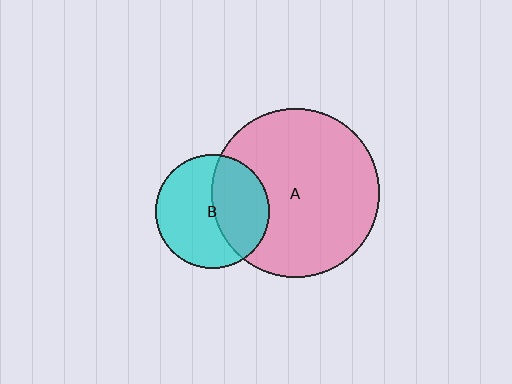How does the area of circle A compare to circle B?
Approximately 2.2 times.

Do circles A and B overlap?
Yes.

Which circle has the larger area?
Circle A (pink).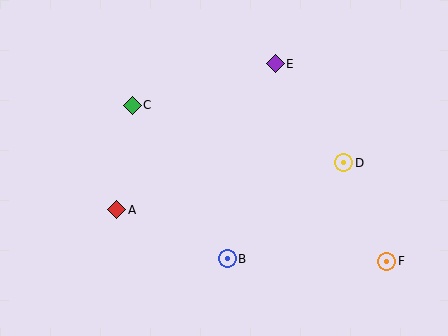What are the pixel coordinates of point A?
Point A is at (117, 210).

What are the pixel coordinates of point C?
Point C is at (132, 105).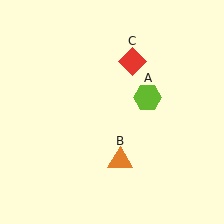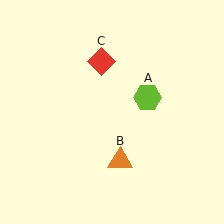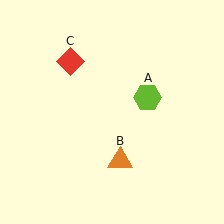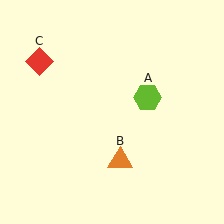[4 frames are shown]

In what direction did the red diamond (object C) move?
The red diamond (object C) moved left.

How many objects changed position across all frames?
1 object changed position: red diamond (object C).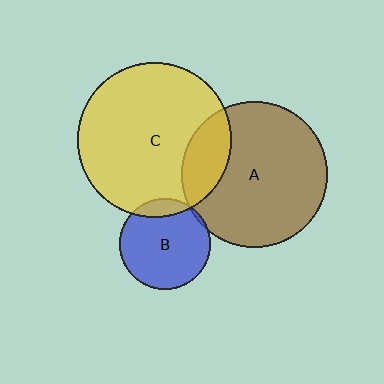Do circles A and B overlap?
Yes.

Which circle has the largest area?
Circle C (yellow).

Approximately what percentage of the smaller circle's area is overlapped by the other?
Approximately 5%.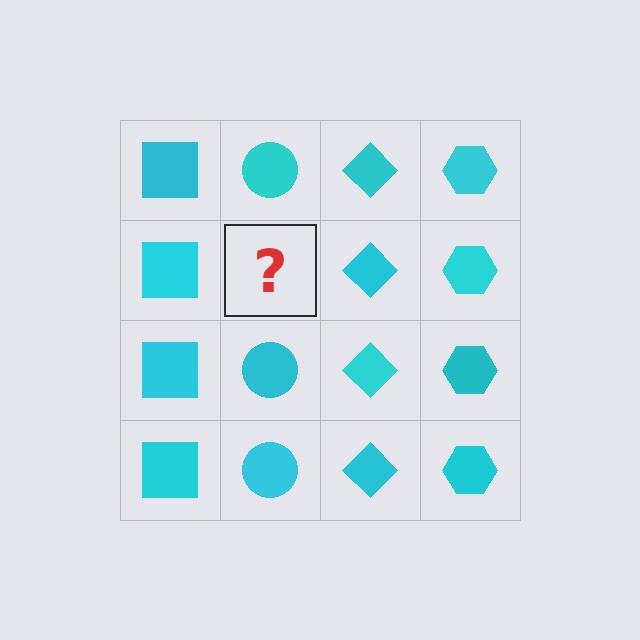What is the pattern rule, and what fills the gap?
The rule is that each column has a consistent shape. The gap should be filled with a cyan circle.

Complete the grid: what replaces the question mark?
The question mark should be replaced with a cyan circle.